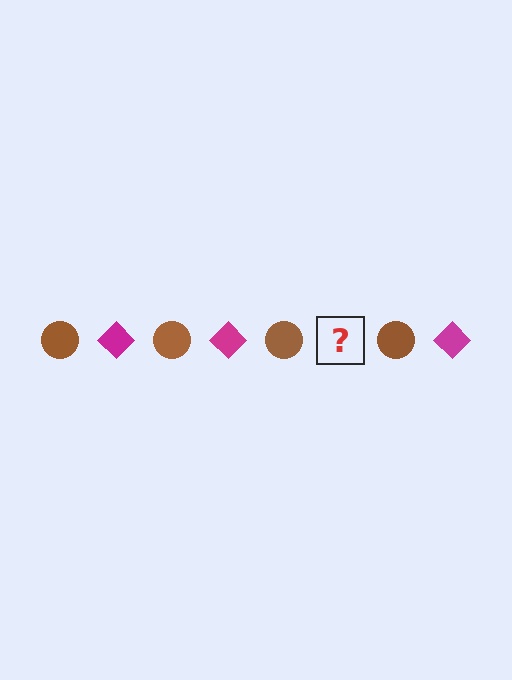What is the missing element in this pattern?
The missing element is a magenta diamond.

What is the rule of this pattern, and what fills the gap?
The rule is that the pattern alternates between brown circle and magenta diamond. The gap should be filled with a magenta diamond.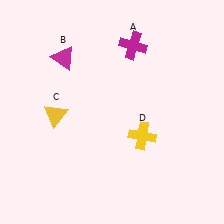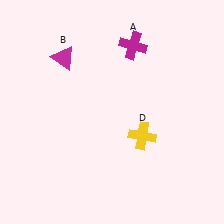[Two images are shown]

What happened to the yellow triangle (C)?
The yellow triangle (C) was removed in Image 2. It was in the bottom-left area of Image 1.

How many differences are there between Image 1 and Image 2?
There is 1 difference between the two images.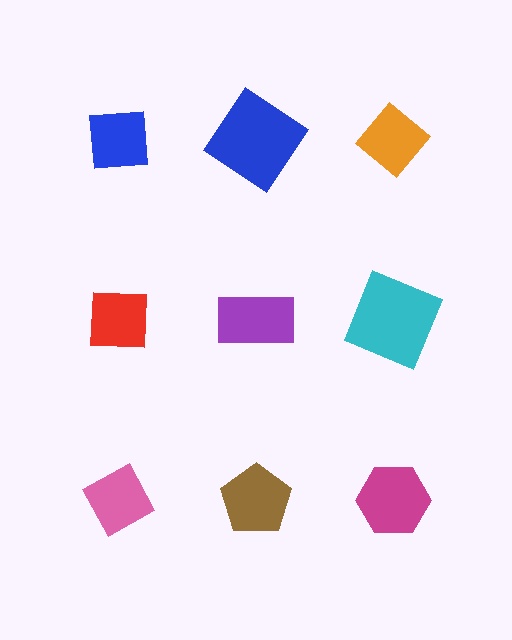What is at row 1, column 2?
A blue diamond.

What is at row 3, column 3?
A magenta hexagon.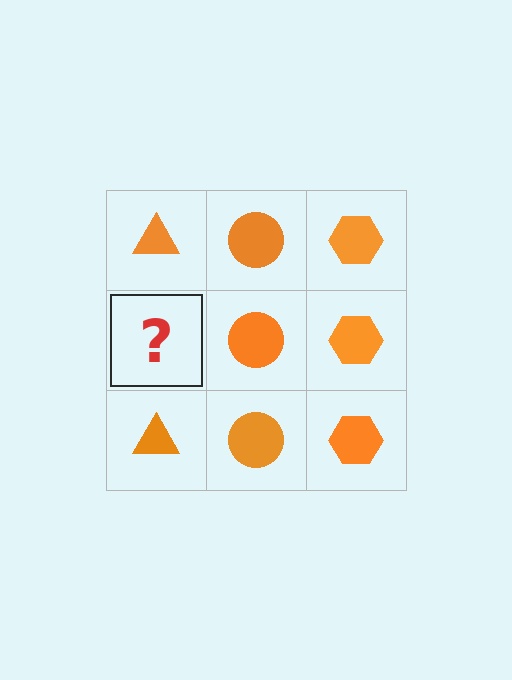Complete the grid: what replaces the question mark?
The question mark should be replaced with an orange triangle.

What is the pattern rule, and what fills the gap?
The rule is that each column has a consistent shape. The gap should be filled with an orange triangle.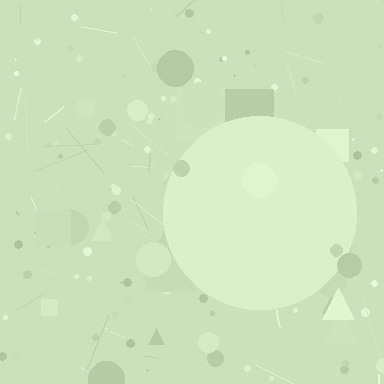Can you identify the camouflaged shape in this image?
The camouflaged shape is a circle.